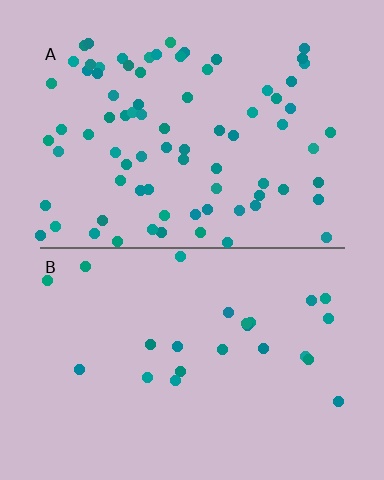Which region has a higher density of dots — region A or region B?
A (the top).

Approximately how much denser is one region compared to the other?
Approximately 3.3× — region A over region B.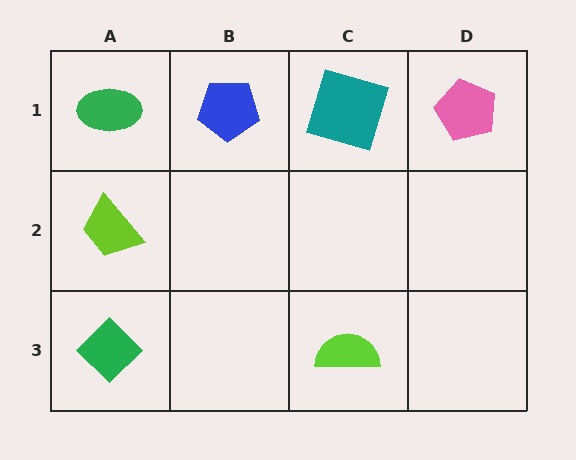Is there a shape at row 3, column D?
No, that cell is empty.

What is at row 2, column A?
A lime trapezoid.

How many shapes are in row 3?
2 shapes.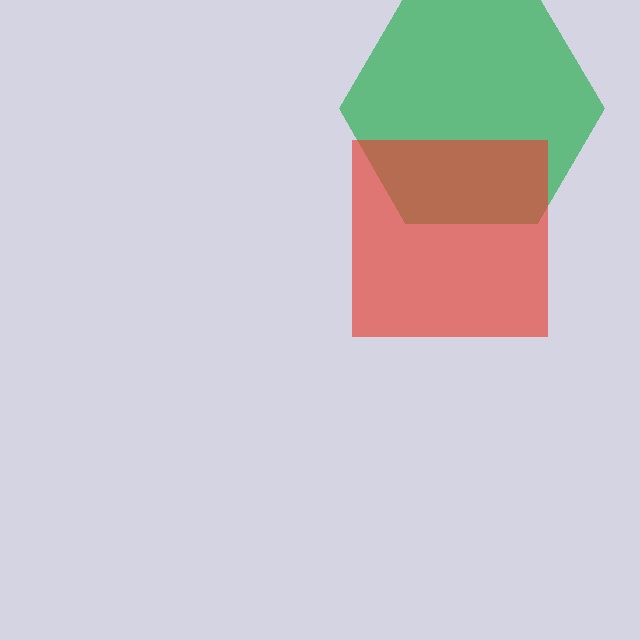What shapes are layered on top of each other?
The layered shapes are: a green hexagon, a red square.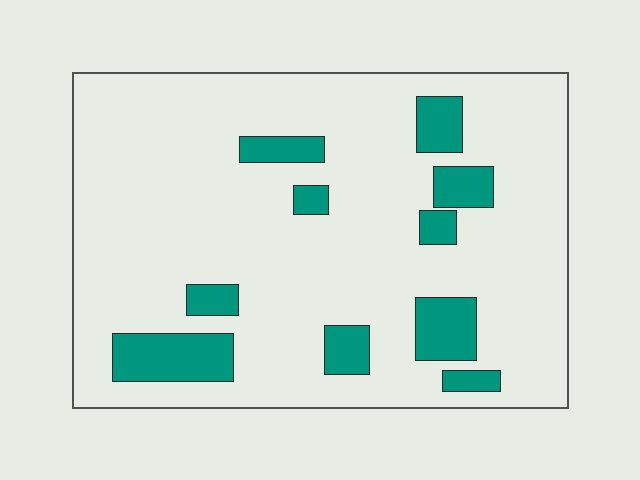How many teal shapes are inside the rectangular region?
10.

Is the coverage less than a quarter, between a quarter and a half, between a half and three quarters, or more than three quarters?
Less than a quarter.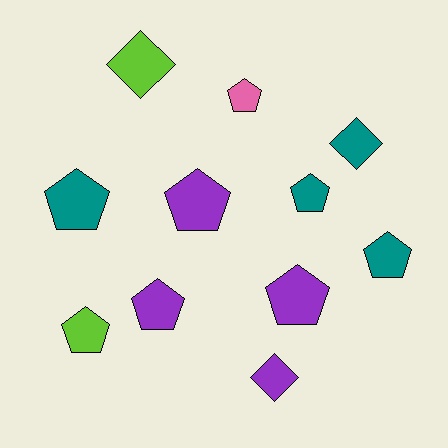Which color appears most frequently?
Teal, with 4 objects.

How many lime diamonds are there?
There is 1 lime diamond.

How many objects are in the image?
There are 11 objects.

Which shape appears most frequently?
Pentagon, with 8 objects.